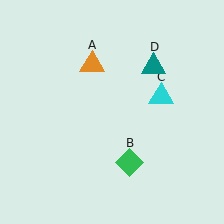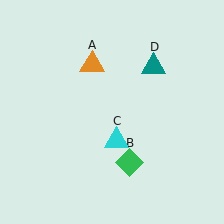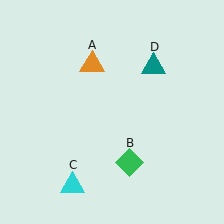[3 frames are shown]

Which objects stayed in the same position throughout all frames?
Orange triangle (object A) and green diamond (object B) and teal triangle (object D) remained stationary.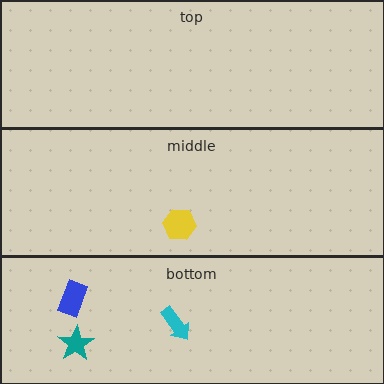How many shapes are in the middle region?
1.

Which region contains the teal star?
The bottom region.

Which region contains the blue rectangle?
The bottom region.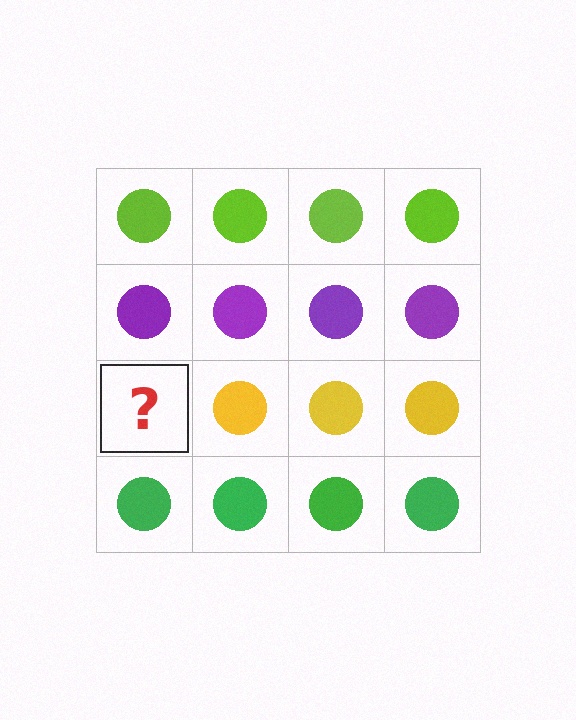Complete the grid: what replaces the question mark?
The question mark should be replaced with a yellow circle.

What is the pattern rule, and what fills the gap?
The rule is that each row has a consistent color. The gap should be filled with a yellow circle.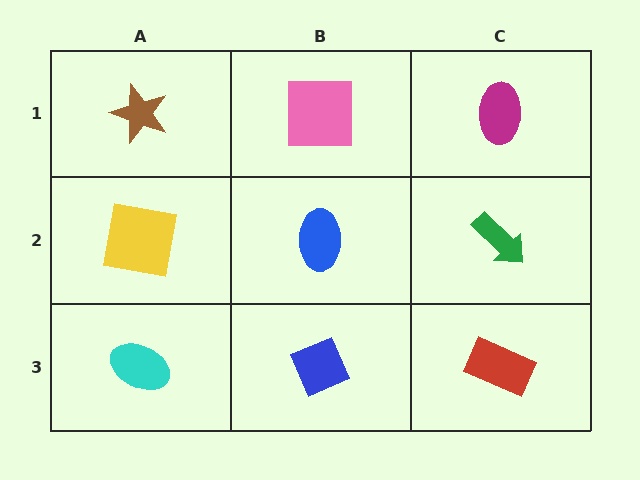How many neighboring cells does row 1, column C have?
2.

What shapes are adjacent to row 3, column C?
A green arrow (row 2, column C), a blue diamond (row 3, column B).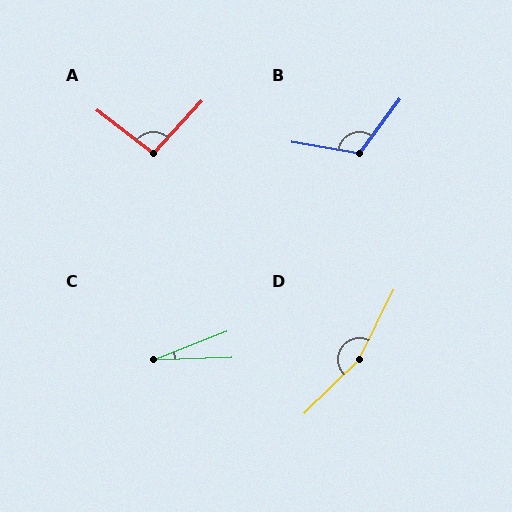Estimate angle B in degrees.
Approximately 117 degrees.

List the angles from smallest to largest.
C (19°), A (95°), B (117°), D (161°).